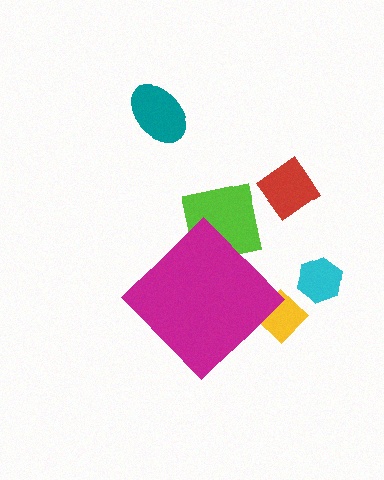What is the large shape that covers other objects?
A magenta diamond.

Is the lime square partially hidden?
Yes, the lime square is partially hidden behind the magenta diamond.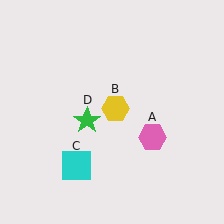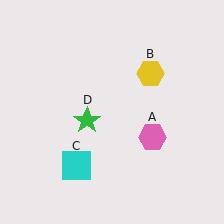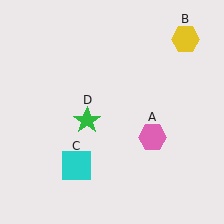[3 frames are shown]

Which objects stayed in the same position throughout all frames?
Pink hexagon (object A) and cyan square (object C) and green star (object D) remained stationary.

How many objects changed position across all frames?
1 object changed position: yellow hexagon (object B).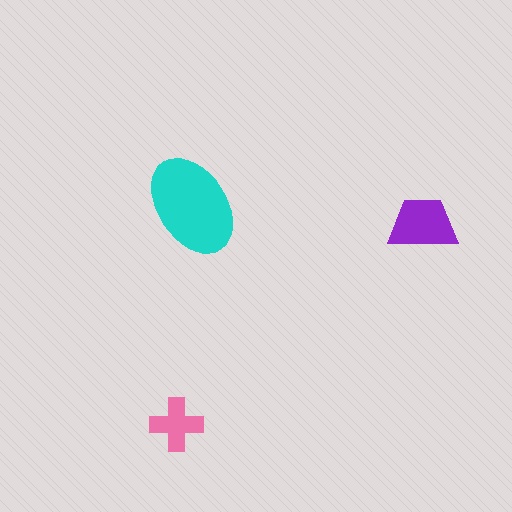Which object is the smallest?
The pink cross.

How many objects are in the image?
There are 3 objects in the image.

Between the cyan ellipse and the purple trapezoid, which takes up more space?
The cyan ellipse.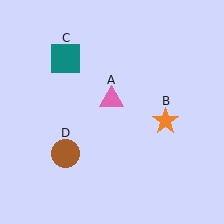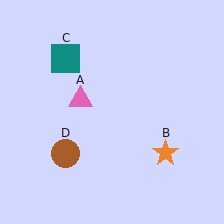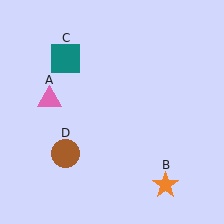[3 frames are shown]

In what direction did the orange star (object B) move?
The orange star (object B) moved down.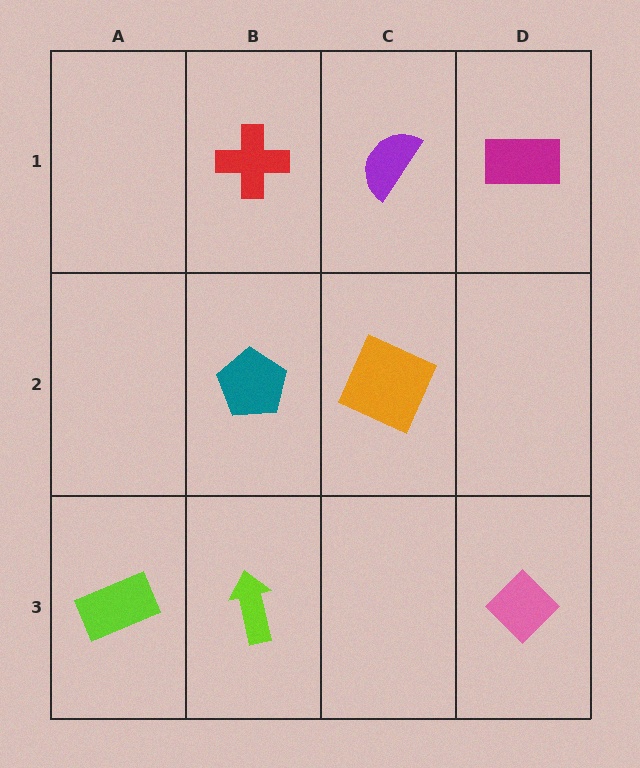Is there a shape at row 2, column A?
No, that cell is empty.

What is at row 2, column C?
An orange square.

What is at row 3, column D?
A pink diamond.